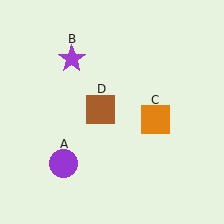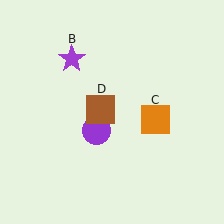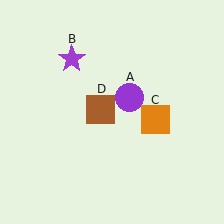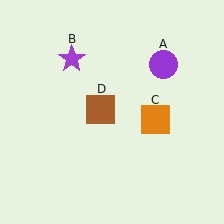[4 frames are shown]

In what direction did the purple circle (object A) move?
The purple circle (object A) moved up and to the right.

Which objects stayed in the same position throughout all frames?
Purple star (object B) and orange square (object C) and brown square (object D) remained stationary.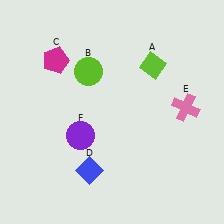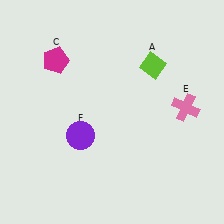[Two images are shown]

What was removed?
The lime circle (B), the blue diamond (D) were removed in Image 2.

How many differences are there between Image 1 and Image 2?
There are 2 differences between the two images.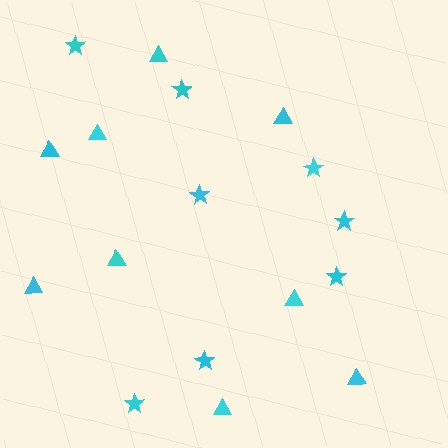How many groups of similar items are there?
There are 2 groups: one group of stars (8) and one group of triangles (9).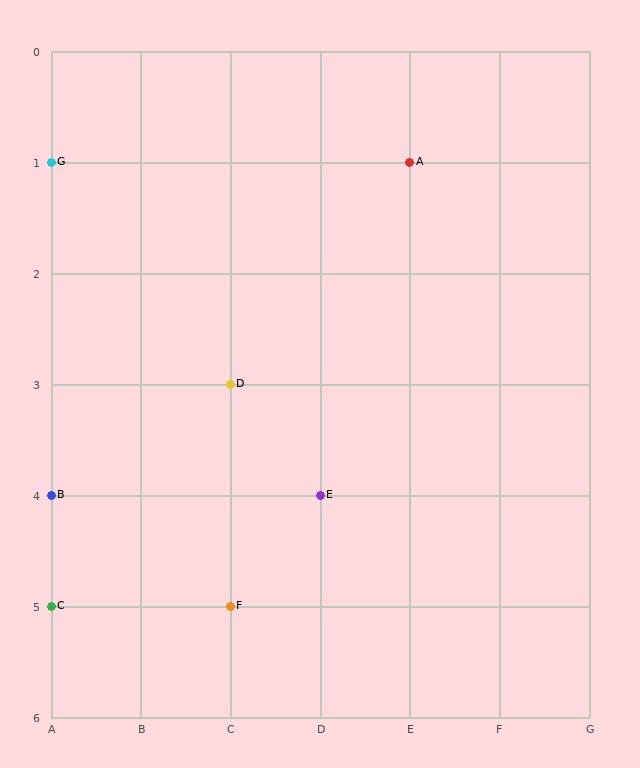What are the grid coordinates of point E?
Point E is at grid coordinates (D, 4).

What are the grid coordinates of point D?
Point D is at grid coordinates (C, 3).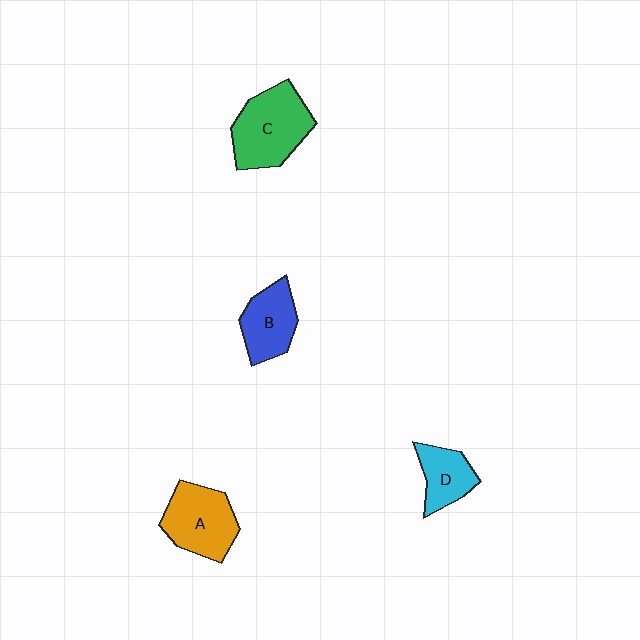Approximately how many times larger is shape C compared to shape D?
Approximately 1.8 times.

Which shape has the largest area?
Shape C (green).